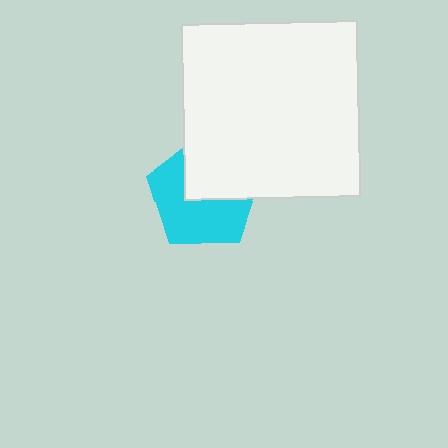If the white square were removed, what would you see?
You would see the complete cyan pentagon.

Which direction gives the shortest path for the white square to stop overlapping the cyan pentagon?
Moving toward the upper-right gives the shortest separation.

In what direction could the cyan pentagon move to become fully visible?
The cyan pentagon could move toward the lower-left. That would shift it out from behind the white square entirely.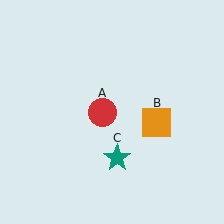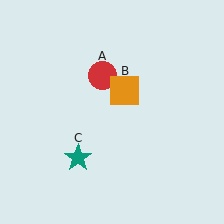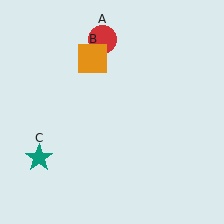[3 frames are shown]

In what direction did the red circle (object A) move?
The red circle (object A) moved up.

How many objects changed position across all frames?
3 objects changed position: red circle (object A), orange square (object B), teal star (object C).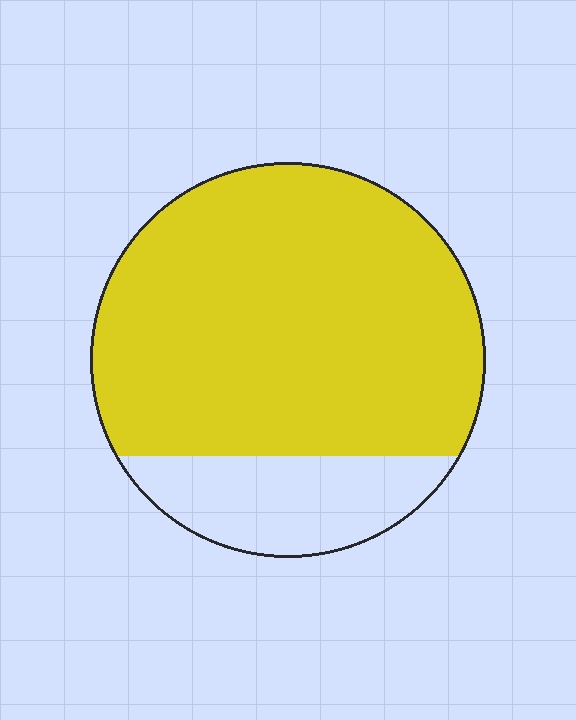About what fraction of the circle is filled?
About four fifths (4/5).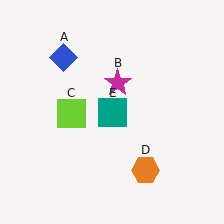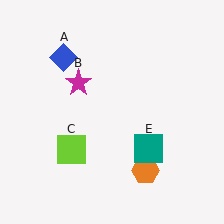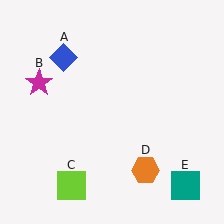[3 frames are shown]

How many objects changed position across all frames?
3 objects changed position: magenta star (object B), lime square (object C), teal square (object E).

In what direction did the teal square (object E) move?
The teal square (object E) moved down and to the right.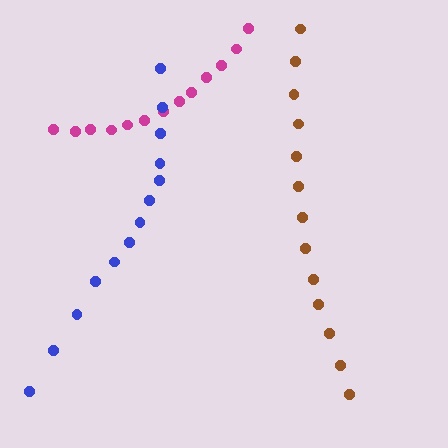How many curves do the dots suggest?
There are 3 distinct paths.